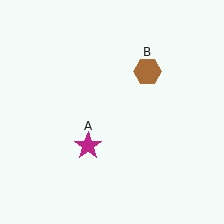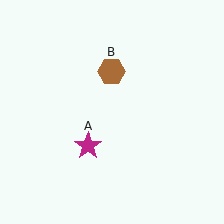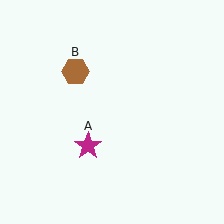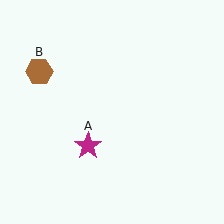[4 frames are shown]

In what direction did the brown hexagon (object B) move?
The brown hexagon (object B) moved left.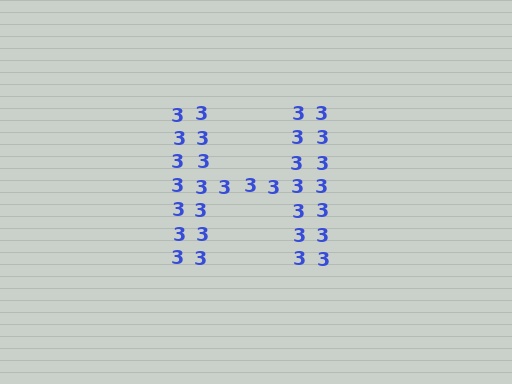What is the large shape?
The large shape is the letter H.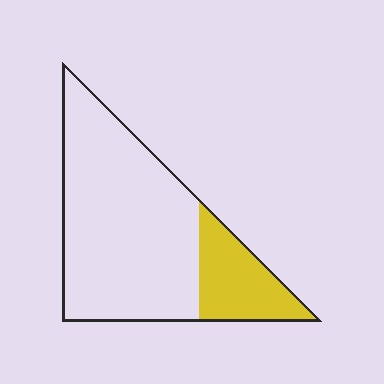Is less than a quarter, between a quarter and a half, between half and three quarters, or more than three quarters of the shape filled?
Less than a quarter.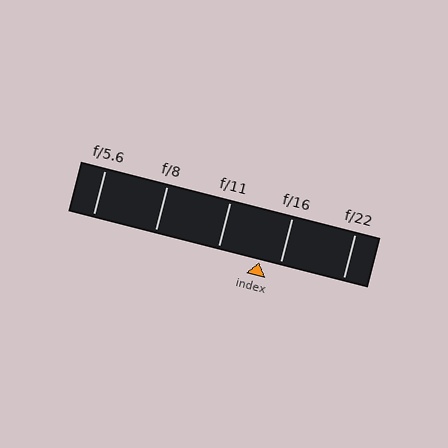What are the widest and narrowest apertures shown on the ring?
The widest aperture shown is f/5.6 and the narrowest is f/22.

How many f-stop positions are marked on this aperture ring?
There are 5 f-stop positions marked.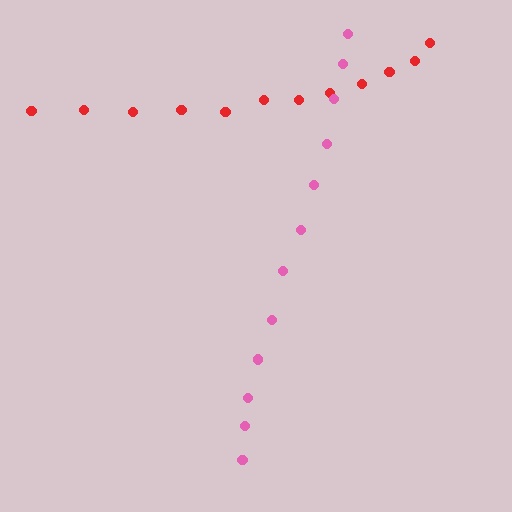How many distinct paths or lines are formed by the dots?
There are 2 distinct paths.